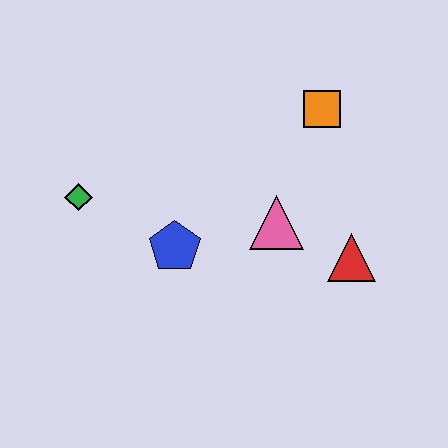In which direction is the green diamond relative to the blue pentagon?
The green diamond is to the left of the blue pentagon.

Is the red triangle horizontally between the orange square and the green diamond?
No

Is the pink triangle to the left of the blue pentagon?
No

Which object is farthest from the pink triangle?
The green diamond is farthest from the pink triangle.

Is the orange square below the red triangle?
No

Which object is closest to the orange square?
The pink triangle is closest to the orange square.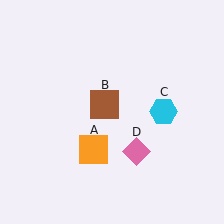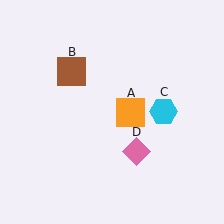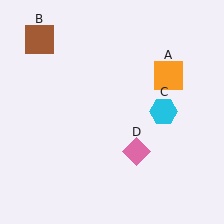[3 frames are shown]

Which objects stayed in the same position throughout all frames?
Cyan hexagon (object C) and pink diamond (object D) remained stationary.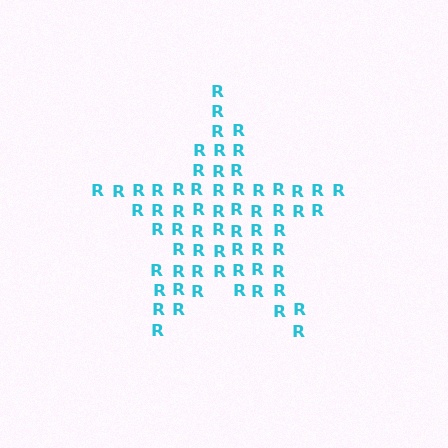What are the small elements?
The small elements are letter R's.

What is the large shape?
The large shape is a star.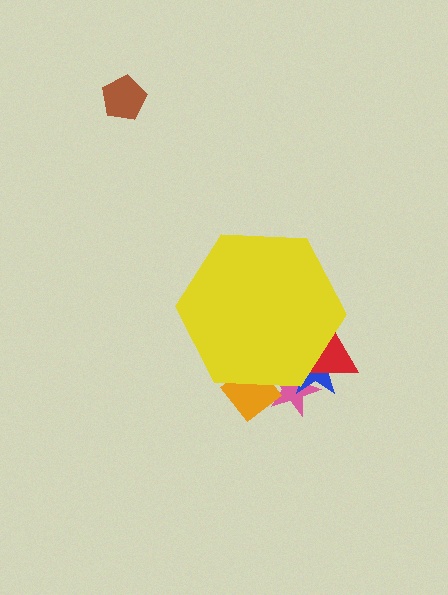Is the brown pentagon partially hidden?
No, the brown pentagon is fully visible.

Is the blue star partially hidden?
Yes, the blue star is partially hidden behind the yellow hexagon.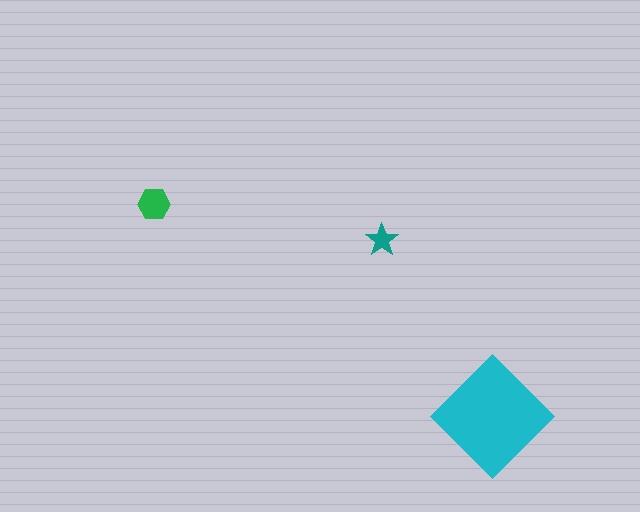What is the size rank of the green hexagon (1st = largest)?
2nd.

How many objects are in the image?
There are 3 objects in the image.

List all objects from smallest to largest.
The teal star, the green hexagon, the cyan diamond.